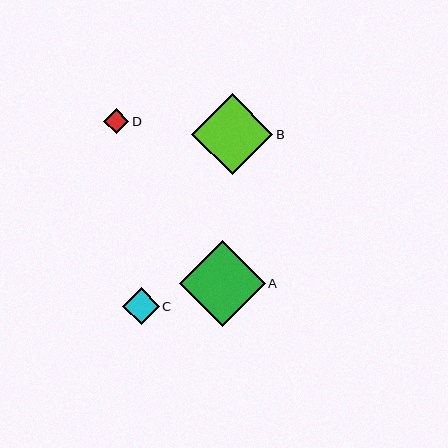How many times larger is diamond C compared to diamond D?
Diamond C is approximately 1.5 times the size of diamond D.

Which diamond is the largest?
Diamond A is the largest with a size of approximately 86 pixels.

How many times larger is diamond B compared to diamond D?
Diamond B is approximately 3.3 times the size of diamond D.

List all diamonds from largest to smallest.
From largest to smallest: A, B, C, D.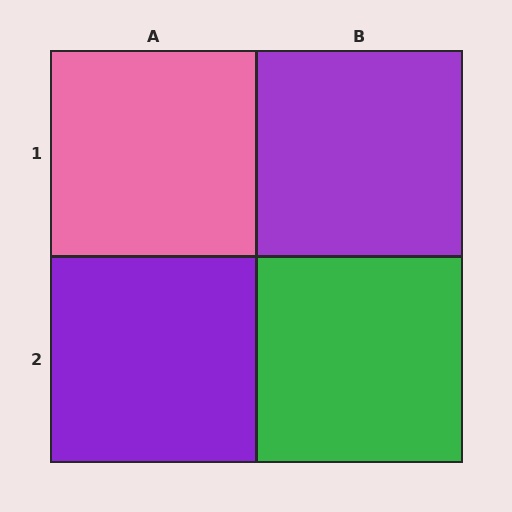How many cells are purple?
2 cells are purple.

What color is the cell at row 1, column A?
Pink.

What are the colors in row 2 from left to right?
Purple, green.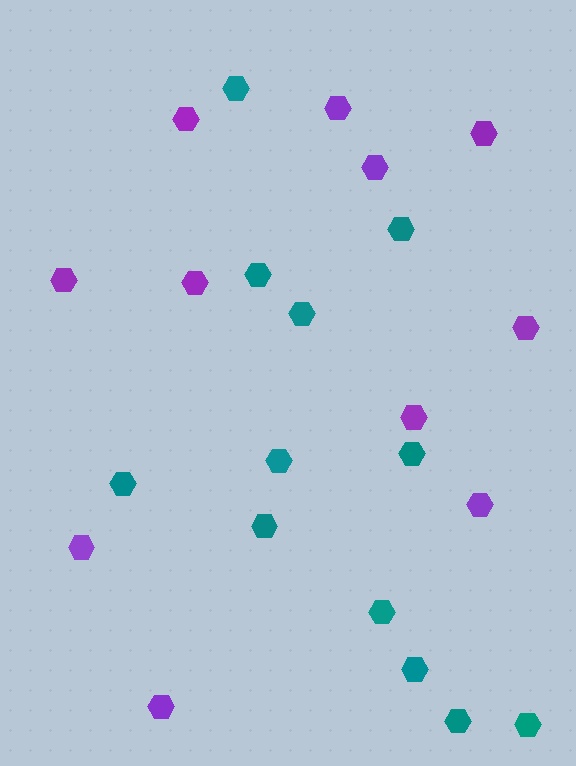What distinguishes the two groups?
There are 2 groups: one group of teal hexagons (12) and one group of purple hexagons (11).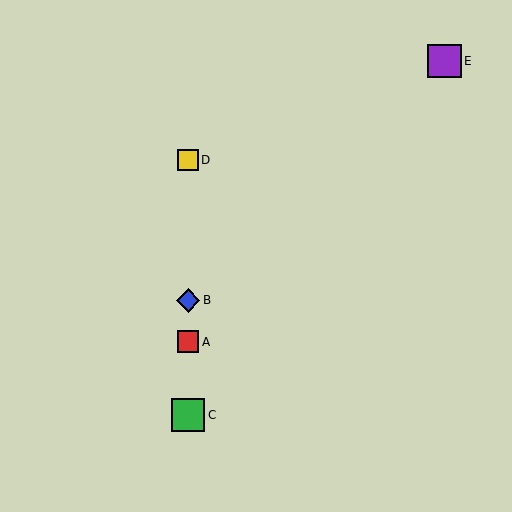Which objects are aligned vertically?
Objects A, B, C, D are aligned vertically.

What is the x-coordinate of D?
Object D is at x≈188.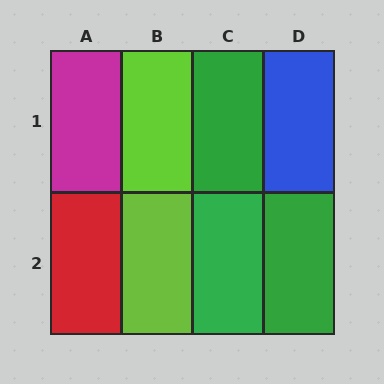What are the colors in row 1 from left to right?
Magenta, lime, green, blue.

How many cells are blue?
1 cell is blue.